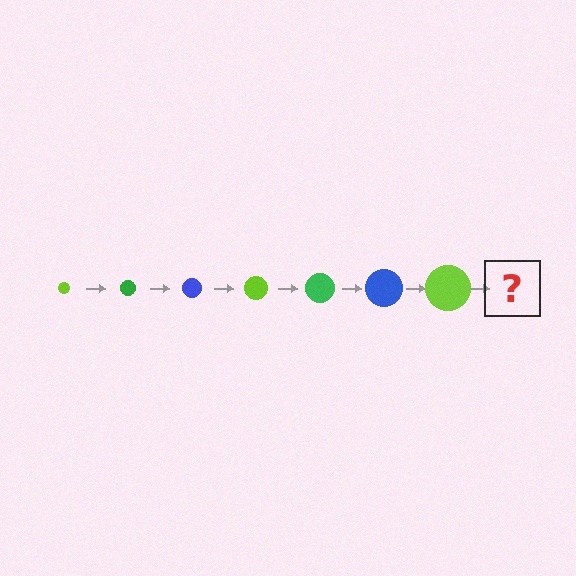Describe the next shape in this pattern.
It should be a green circle, larger than the previous one.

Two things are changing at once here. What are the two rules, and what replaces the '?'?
The two rules are that the circle grows larger each step and the color cycles through lime, green, and blue. The '?' should be a green circle, larger than the previous one.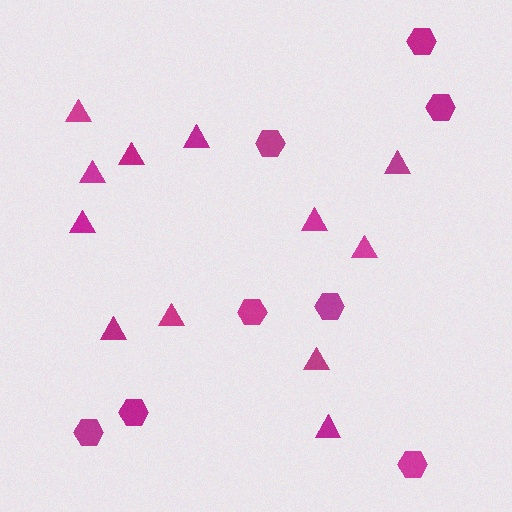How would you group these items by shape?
There are 2 groups: one group of triangles (12) and one group of hexagons (8).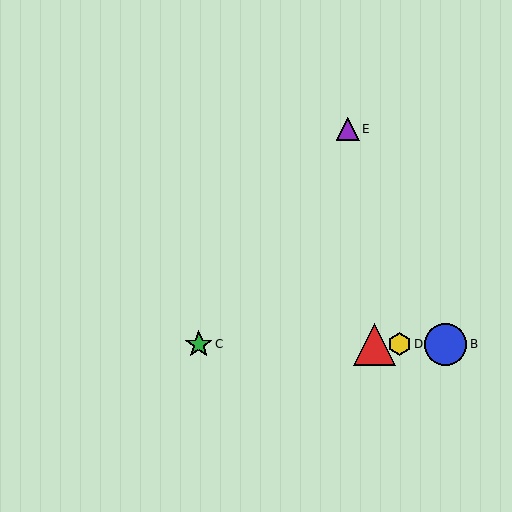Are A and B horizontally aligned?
Yes, both are at y≈344.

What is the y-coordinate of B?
Object B is at y≈344.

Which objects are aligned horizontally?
Objects A, B, C, D are aligned horizontally.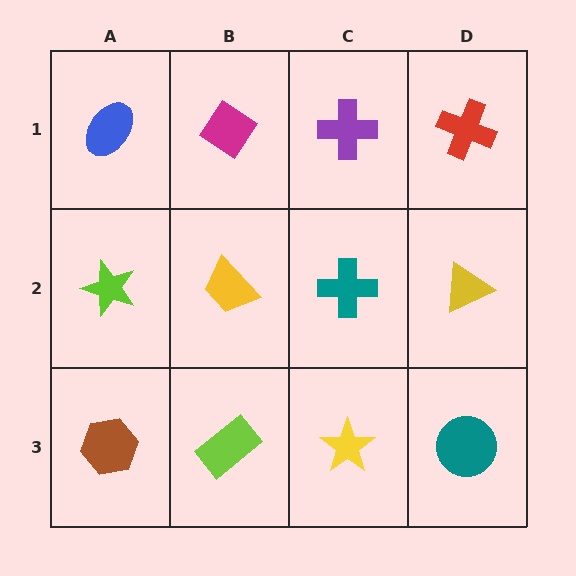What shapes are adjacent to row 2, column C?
A purple cross (row 1, column C), a yellow star (row 3, column C), a yellow trapezoid (row 2, column B), a yellow triangle (row 2, column D).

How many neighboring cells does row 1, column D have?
2.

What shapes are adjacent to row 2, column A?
A blue ellipse (row 1, column A), a brown hexagon (row 3, column A), a yellow trapezoid (row 2, column B).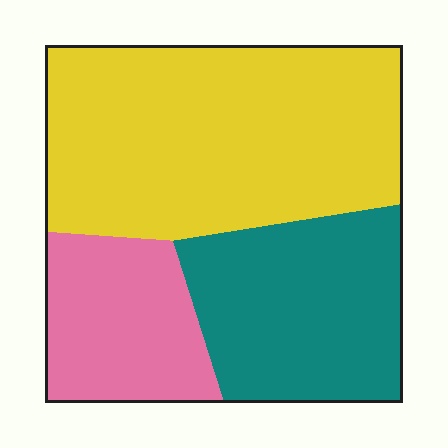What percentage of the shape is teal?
Teal takes up between a quarter and a half of the shape.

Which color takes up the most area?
Yellow, at roughly 50%.